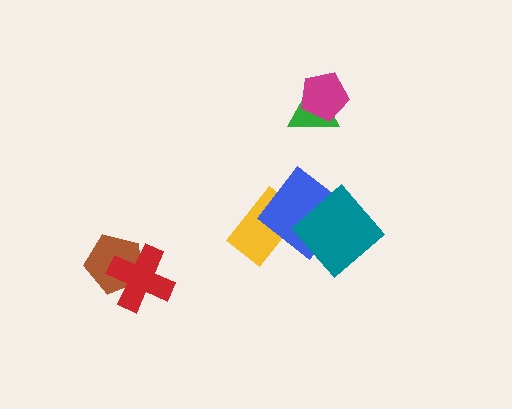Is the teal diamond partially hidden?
No, no other shape covers it.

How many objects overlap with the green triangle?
1 object overlaps with the green triangle.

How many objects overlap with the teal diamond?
1 object overlaps with the teal diamond.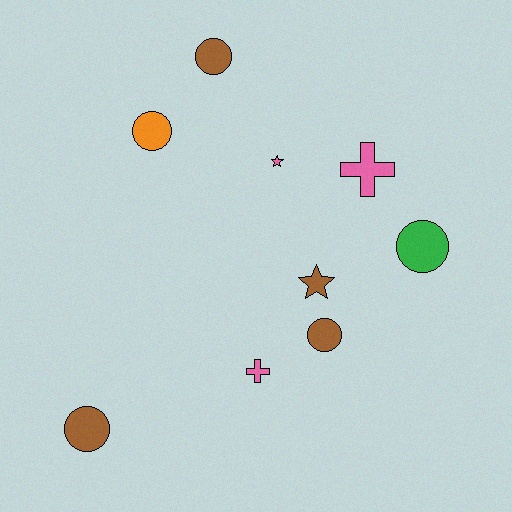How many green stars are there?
There are no green stars.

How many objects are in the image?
There are 9 objects.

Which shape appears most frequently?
Circle, with 5 objects.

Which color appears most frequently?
Brown, with 4 objects.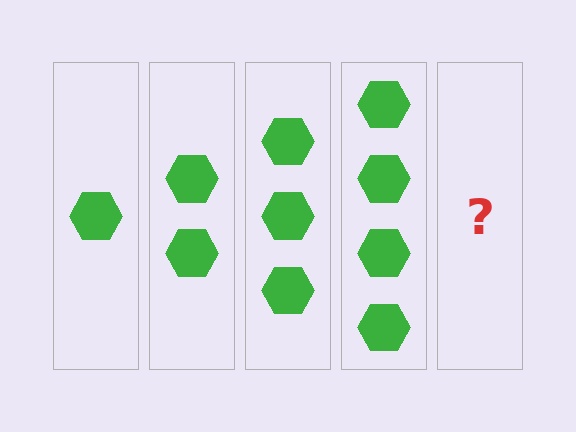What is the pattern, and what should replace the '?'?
The pattern is that each step adds one more hexagon. The '?' should be 5 hexagons.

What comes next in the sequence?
The next element should be 5 hexagons.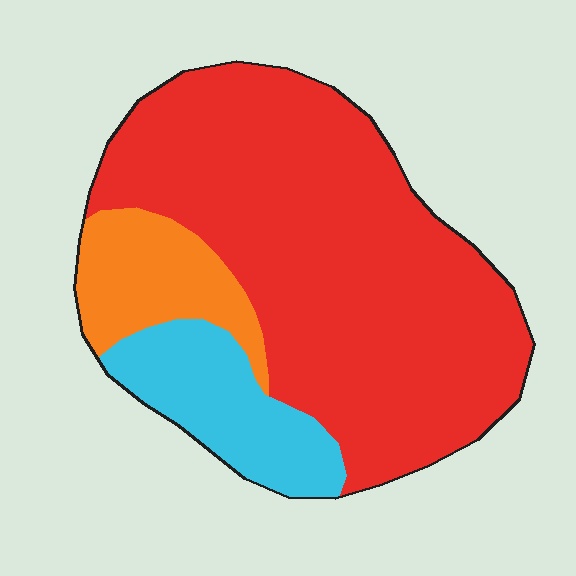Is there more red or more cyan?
Red.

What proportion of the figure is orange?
Orange takes up about one eighth (1/8) of the figure.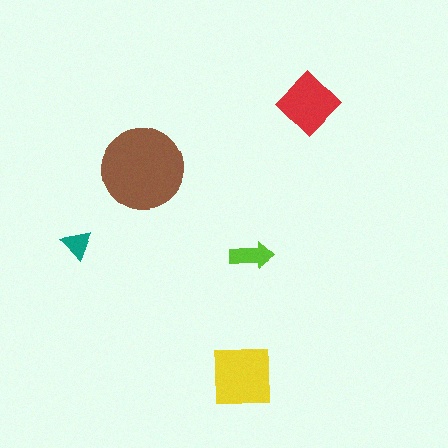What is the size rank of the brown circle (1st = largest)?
1st.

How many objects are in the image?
There are 5 objects in the image.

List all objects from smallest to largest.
The teal triangle, the lime arrow, the red diamond, the yellow square, the brown circle.